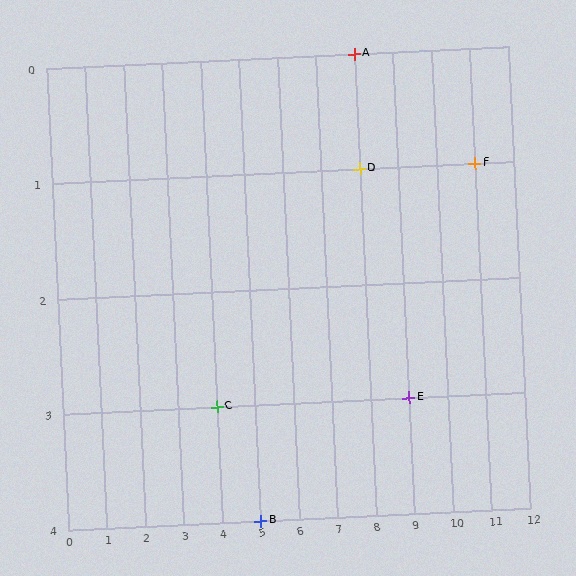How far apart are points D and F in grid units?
Points D and F are 3 columns apart.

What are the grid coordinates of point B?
Point B is at grid coordinates (5, 4).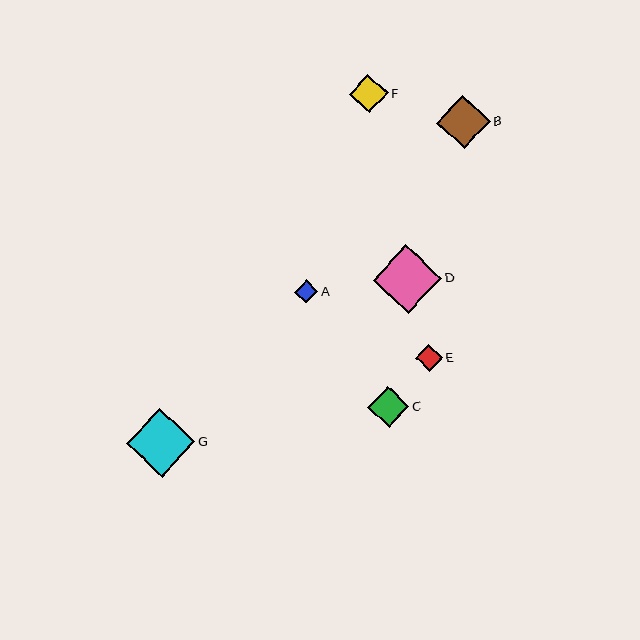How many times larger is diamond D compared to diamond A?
Diamond D is approximately 2.9 times the size of diamond A.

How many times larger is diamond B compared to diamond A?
Diamond B is approximately 2.3 times the size of diamond A.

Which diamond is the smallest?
Diamond A is the smallest with a size of approximately 23 pixels.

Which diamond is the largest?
Diamond G is the largest with a size of approximately 69 pixels.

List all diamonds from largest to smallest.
From largest to smallest: G, D, B, C, F, E, A.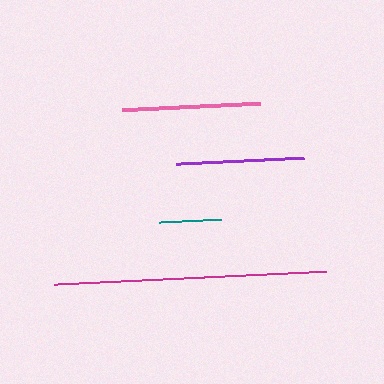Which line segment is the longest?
The magenta line is the longest at approximately 272 pixels.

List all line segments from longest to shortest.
From longest to shortest: magenta, pink, purple, teal.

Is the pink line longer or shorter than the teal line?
The pink line is longer than the teal line.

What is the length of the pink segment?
The pink segment is approximately 139 pixels long.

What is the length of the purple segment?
The purple segment is approximately 127 pixels long.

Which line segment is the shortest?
The teal line is the shortest at approximately 62 pixels.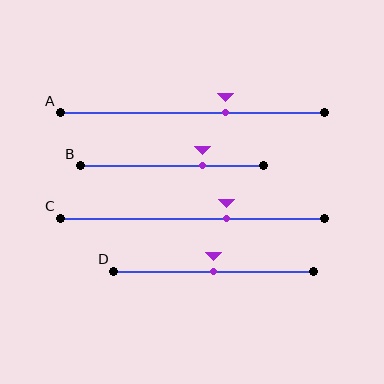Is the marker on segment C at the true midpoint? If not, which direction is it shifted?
No, the marker on segment C is shifted to the right by about 13% of the segment length.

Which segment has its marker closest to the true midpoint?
Segment D has its marker closest to the true midpoint.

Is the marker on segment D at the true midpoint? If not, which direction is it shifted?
Yes, the marker on segment D is at the true midpoint.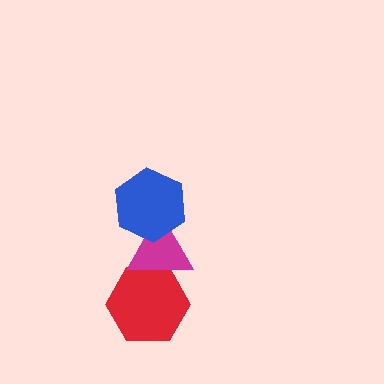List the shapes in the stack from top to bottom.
From top to bottom: the blue hexagon, the magenta triangle, the red hexagon.